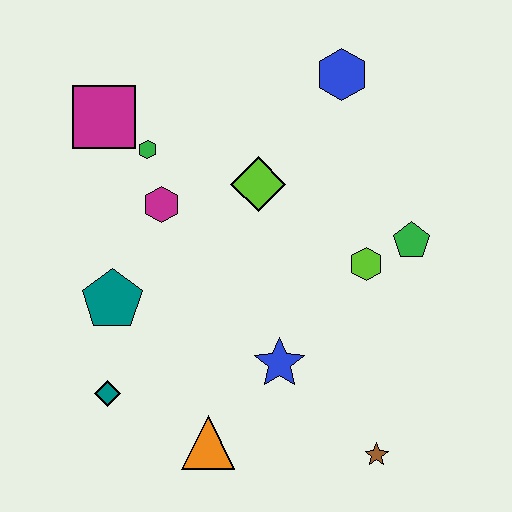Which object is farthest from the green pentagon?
The teal diamond is farthest from the green pentagon.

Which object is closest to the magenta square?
The green hexagon is closest to the magenta square.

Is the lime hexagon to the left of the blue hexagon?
No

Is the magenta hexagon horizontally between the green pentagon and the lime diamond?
No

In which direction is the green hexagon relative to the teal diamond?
The green hexagon is above the teal diamond.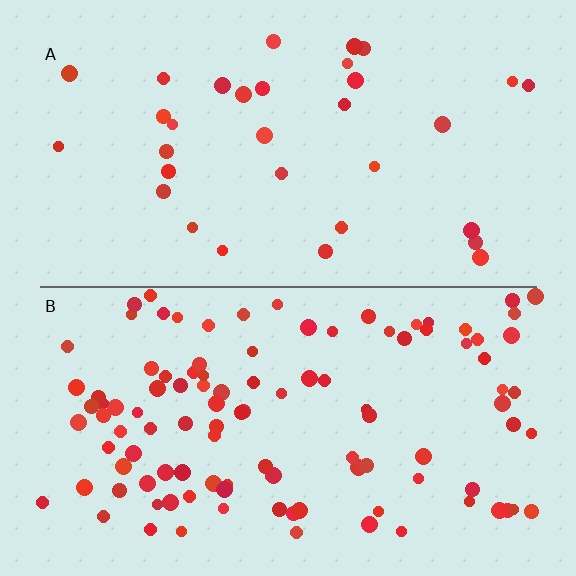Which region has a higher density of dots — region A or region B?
B (the bottom).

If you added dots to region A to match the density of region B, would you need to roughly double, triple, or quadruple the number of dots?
Approximately triple.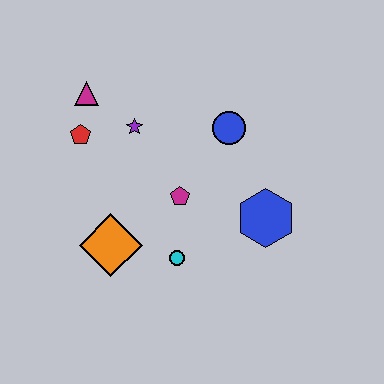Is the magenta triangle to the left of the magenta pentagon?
Yes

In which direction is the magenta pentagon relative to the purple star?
The magenta pentagon is below the purple star.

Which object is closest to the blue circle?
The magenta pentagon is closest to the blue circle.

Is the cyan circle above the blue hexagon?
No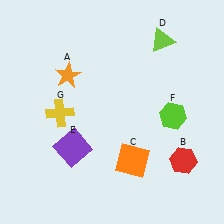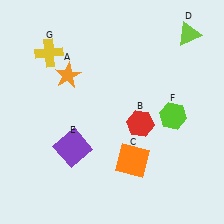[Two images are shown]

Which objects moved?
The objects that moved are: the red hexagon (B), the lime triangle (D), the yellow cross (G).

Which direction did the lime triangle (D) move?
The lime triangle (D) moved right.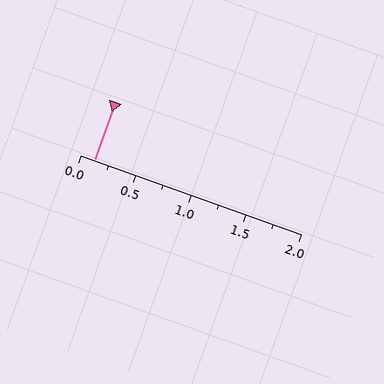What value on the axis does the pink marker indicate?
The marker indicates approximately 0.12.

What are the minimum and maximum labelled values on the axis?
The axis runs from 0.0 to 2.0.